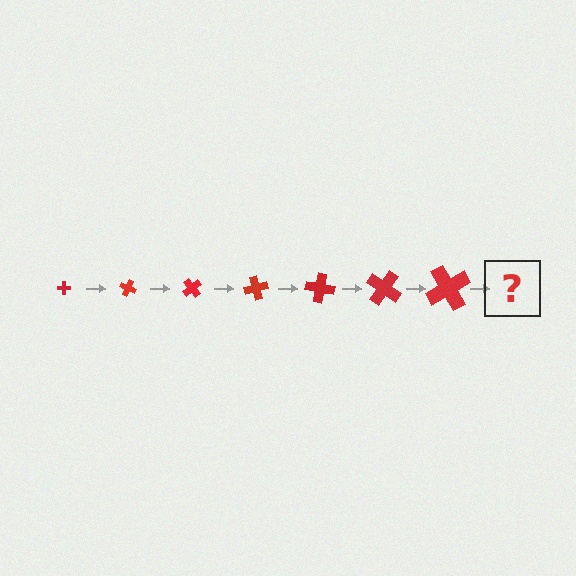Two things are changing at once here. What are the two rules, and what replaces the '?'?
The two rules are that the cross grows larger each step and it rotates 25 degrees each step. The '?' should be a cross, larger than the previous one and rotated 175 degrees from the start.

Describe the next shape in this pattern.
It should be a cross, larger than the previous one and rotated 175 degrees from the start.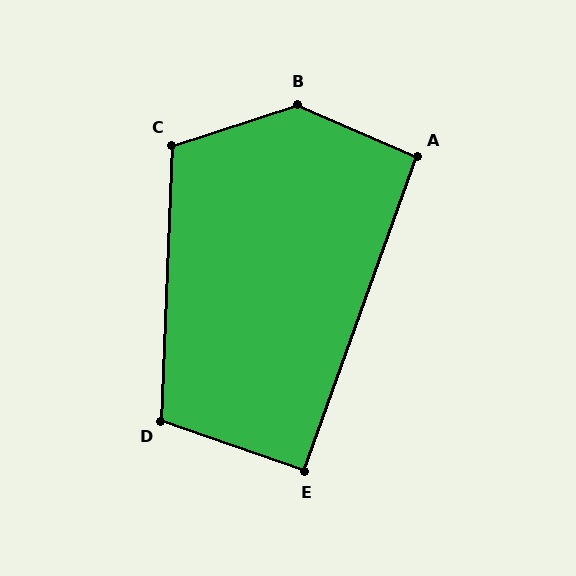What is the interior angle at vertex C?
Approximately 110 degrees (obtuse).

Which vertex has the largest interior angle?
B, at approximately 138 degrees.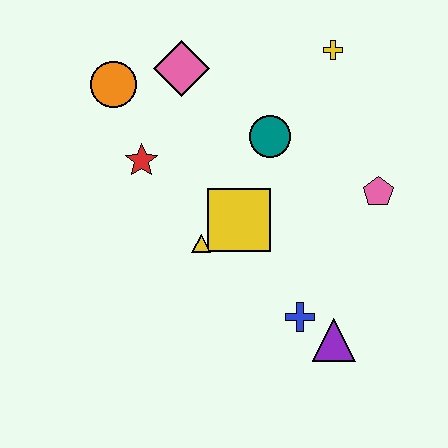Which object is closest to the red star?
The orange circle is closest to the red star.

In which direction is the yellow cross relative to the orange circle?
The yellow cross is to the right of the orange circle.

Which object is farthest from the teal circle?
The purple triangle is farthest from the teal circle.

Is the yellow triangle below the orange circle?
Yes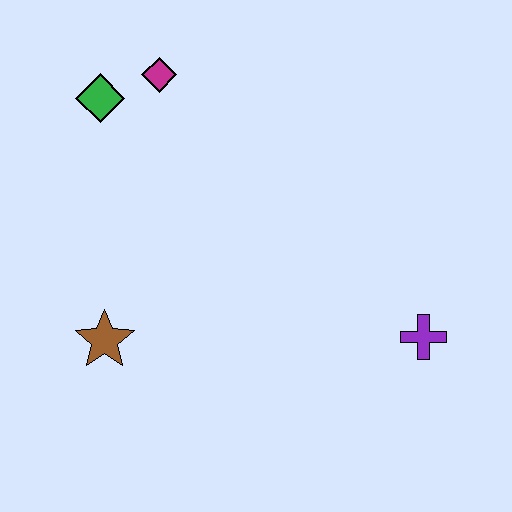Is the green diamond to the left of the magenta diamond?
Yes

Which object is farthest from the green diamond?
The purple cross is farthest from the green diamond.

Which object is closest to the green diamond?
The magenta diamond is closest to the green diamond.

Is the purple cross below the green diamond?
Yes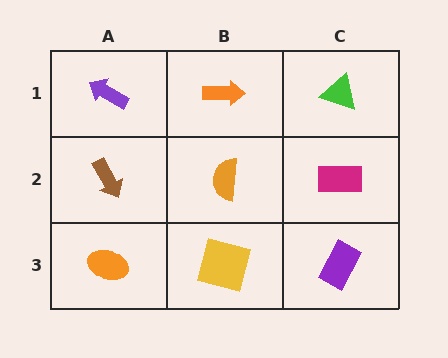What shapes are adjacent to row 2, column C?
A green triangle (row 1, column C), a purple rectangle (row 3, column C), an orange semicircle (row 2, column B).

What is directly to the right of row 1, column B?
A green triangle.